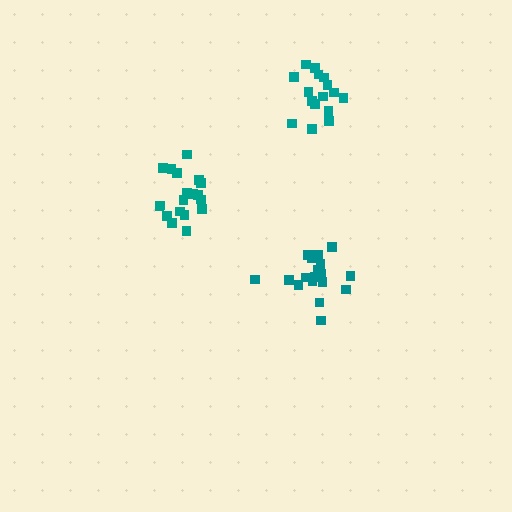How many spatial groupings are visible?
There are 3 spatial groupings.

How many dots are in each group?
Group 1: 19 dots, Group 2: 16 dots, Group 3: 19 dots (54 total).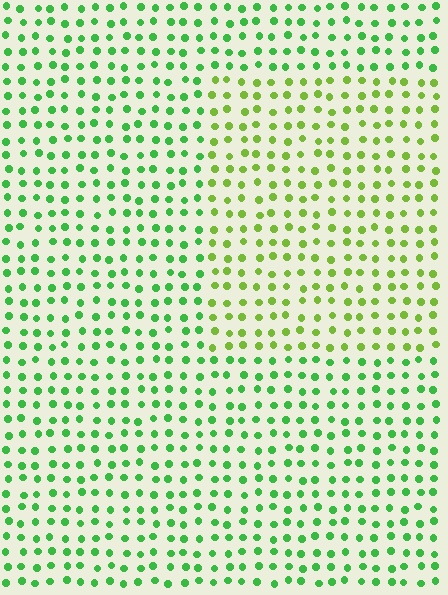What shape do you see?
I see a rectangle.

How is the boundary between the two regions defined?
The boundary is defined purely by a slight shift in hue (about 34 degrees). Spacing, size, and orientation are identical on both sides.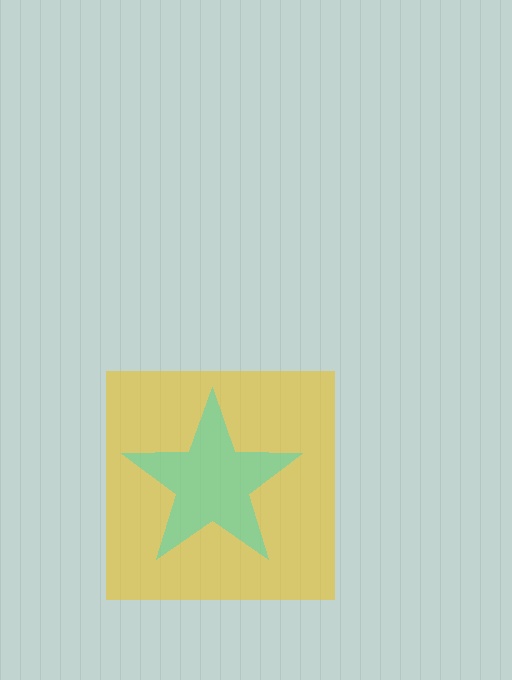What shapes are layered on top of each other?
The layered shapes are: a yellow square, a cyan star.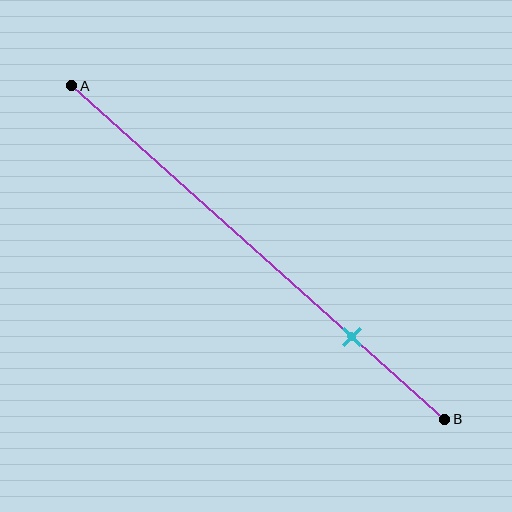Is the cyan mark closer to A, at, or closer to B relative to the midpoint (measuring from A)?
The cyan mark is closer to point B than the midpoint of segment AB.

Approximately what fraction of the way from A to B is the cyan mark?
The cyan mark is approximately 75% of the way from A to B.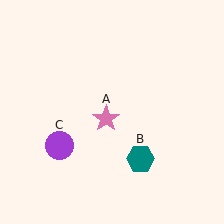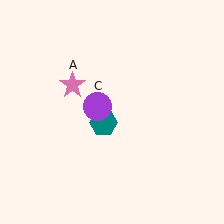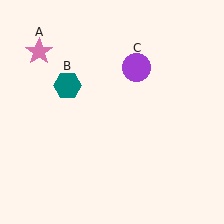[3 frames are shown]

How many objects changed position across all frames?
3 objects changed position: pink star (object A), teal hexagon (object B), purple circle (object C).